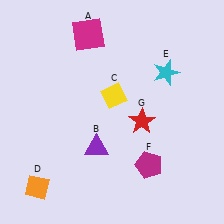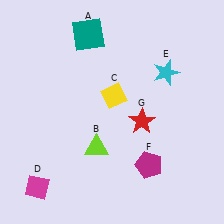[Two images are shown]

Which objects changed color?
A changed from magenta to teal. B changed from purple to lime. D changed from orange to magenta.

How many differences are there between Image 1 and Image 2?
There are 3 differences between the two images.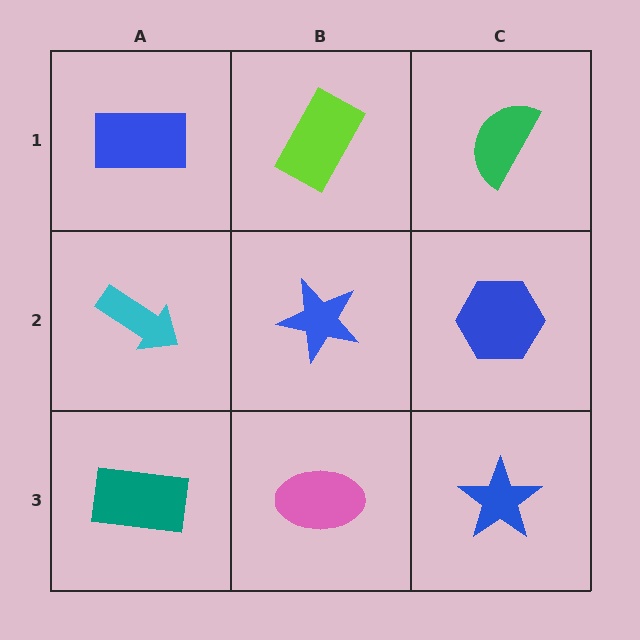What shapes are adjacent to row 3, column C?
A blue hexagon (row 2, column C), a pink ellipse (row 3, column B).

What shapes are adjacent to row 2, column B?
A lime rectangle (row 1, column B), a pink ellipse (row 3, column B), a cyan arrow (row 2, column A), a blue hexagon (row 2, column C).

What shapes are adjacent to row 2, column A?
A blue rectangle (row 1, column A), a teal rectangle (row 3, column A), a blue star (row 2, column B).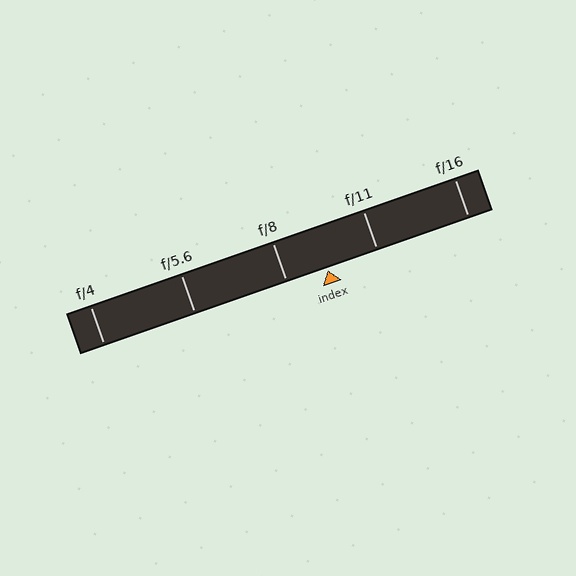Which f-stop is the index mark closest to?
The index mark is closest to f/8.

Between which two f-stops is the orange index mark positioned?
The index mark is between f/8 and f/11.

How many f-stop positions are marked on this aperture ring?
There are 5 f-stop positions marked.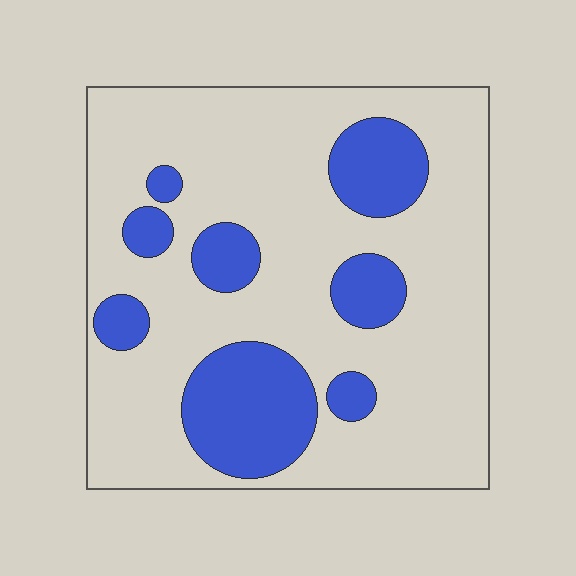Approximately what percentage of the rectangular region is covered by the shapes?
Approximately 25%.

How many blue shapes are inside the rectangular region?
8.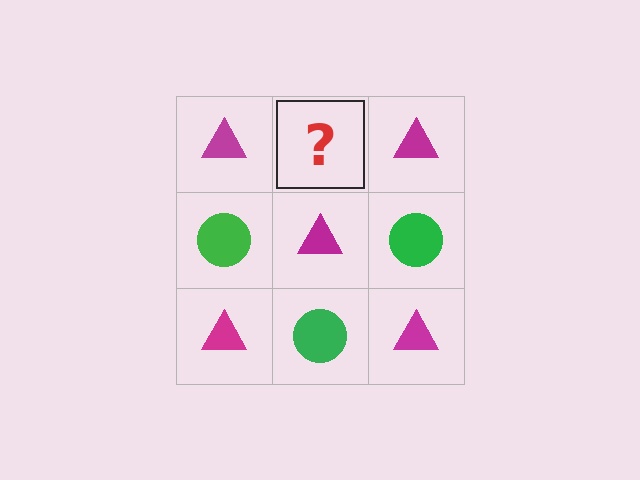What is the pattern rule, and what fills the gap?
The rule is that it alternates magenta triangle and green circle in a checkerboard pattern. The gap should be filled with a green circle.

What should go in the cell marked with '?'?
The missing cell should contain a green circle.